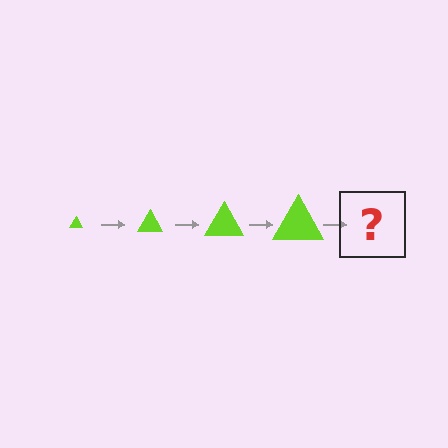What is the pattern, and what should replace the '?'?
The pattern is that the triangle gets progressively larger each step. The '?' should be a lime triangle, larger than the previous one.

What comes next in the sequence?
The next element should be a lime triangle, larger than the previous one.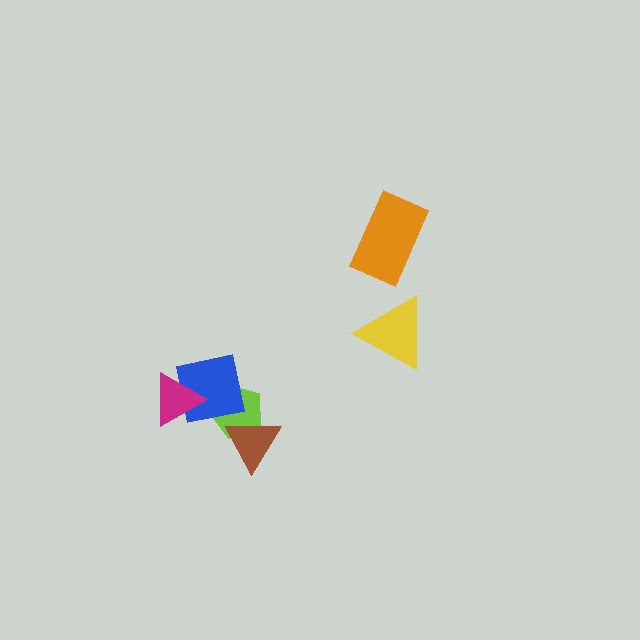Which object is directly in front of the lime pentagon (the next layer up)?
The brown triangle is directly in front of the lime pentagon.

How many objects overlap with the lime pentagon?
2 objects overlap with the lime pentagon.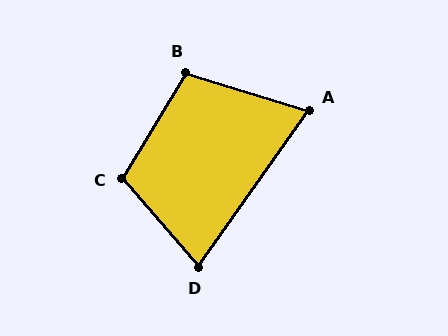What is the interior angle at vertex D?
Approximately 76 degrees (acute).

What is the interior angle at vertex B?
Approximately 104 degrees (obtuse).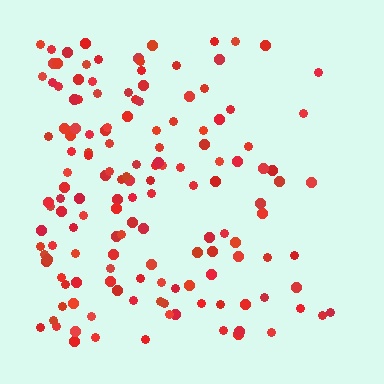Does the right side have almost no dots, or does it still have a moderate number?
Still a moderate number, just noticeably fewer than the left.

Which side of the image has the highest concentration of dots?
The left.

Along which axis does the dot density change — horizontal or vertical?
Horizontal.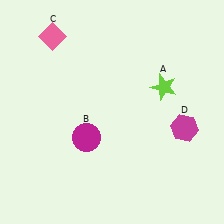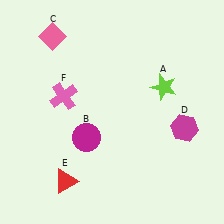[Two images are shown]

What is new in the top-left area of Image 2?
A pink cross (F) was added in the top-left area of Image 2.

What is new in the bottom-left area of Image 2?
A red triangle (E) was added in the bottom-left area of Image 2.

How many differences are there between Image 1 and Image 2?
There are 2 differences between the two images.